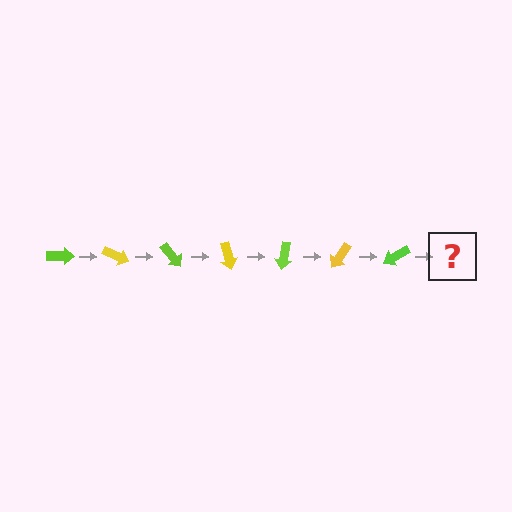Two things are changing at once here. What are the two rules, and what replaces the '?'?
The two rules are that it rotates 25 degrees each step and the color cycles through lime and yellow. The '?' should be a yellow arrow, rotated 175 degrees from the start.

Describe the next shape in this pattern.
It should be a yellow arrow, rotated 175 degrees from the start.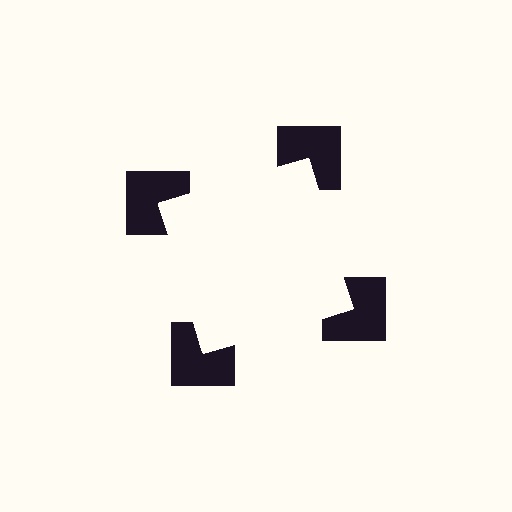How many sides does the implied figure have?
4 sides.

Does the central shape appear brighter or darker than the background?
It typically appears slightly brighter than the background, even though no actual brightness change is drawn.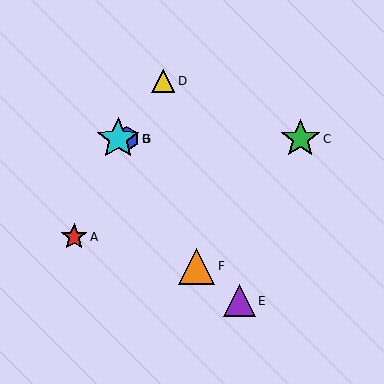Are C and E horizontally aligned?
No, C is at y≈139 and E is at y≈301.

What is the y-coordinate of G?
Object G is at y≈139.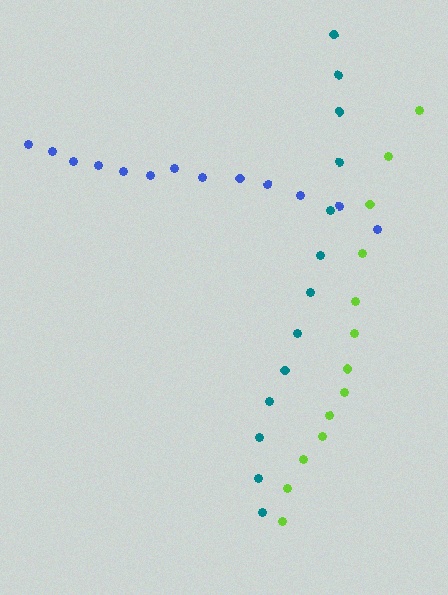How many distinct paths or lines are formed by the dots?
There are 3 distinct paths.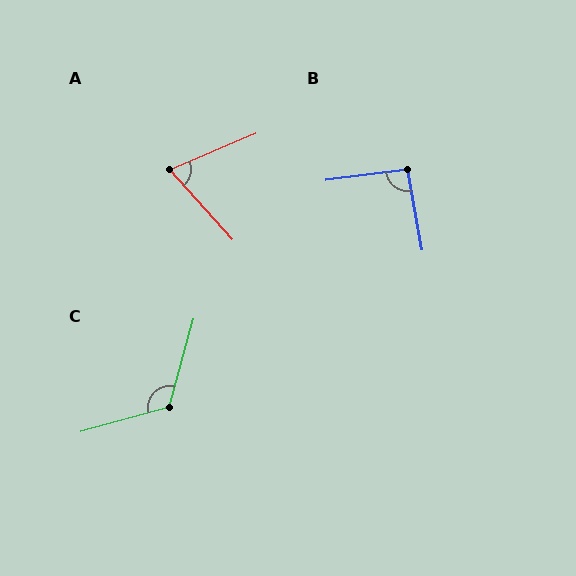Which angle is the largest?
C, at approximately 120 degrees.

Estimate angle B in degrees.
Approximately 92 degrees.